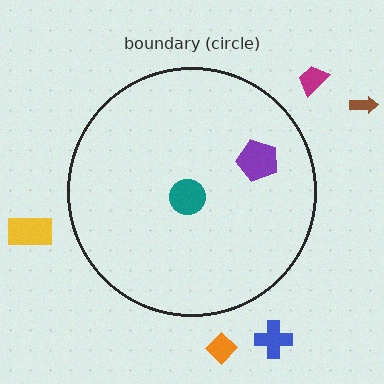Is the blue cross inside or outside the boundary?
Outside.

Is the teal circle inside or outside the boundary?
Inside.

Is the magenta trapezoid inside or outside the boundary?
Outside.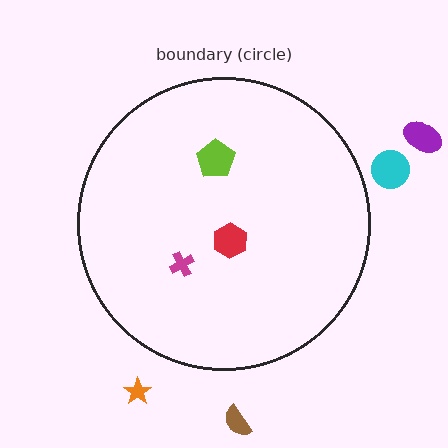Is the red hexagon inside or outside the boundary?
Inside.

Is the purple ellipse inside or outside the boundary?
Outside.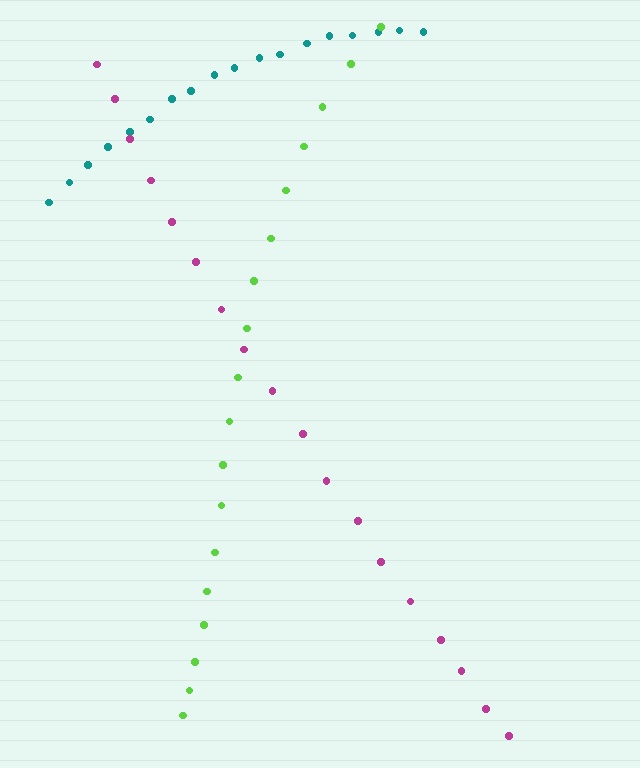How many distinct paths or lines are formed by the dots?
There are 3 distinct paths.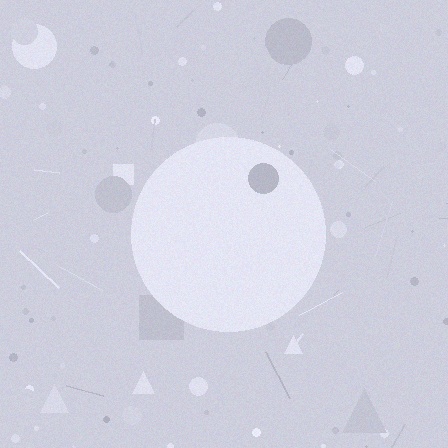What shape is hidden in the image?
A circle is hidden in the image.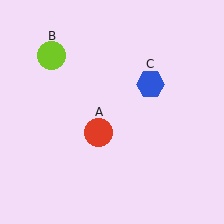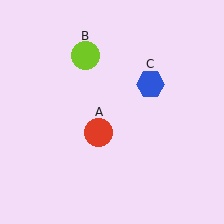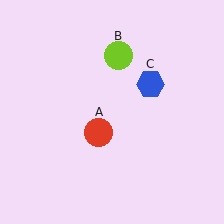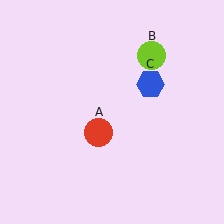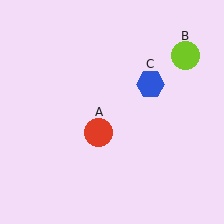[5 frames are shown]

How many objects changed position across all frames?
1 object changed position: lime circle (object B).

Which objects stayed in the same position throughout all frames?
Red circle (object A) and blue hexagon (object C) remained stationary.